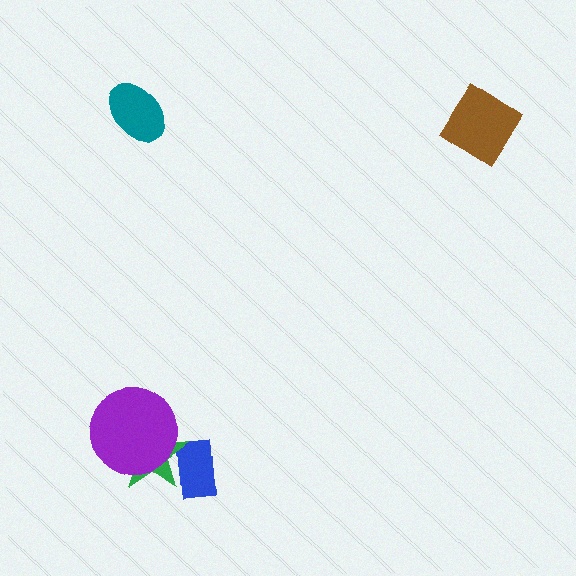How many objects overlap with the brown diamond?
0 objects overlap with the brown diamond.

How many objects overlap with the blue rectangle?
1 object overlaps with the blue rectangle.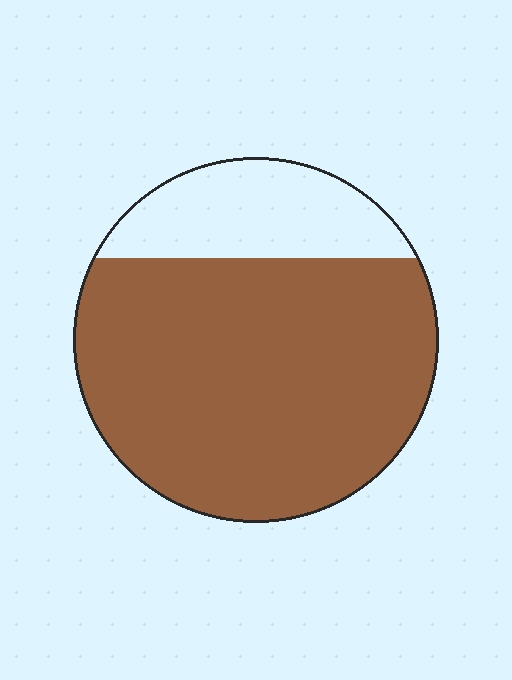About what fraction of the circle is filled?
About four fifths (4/5).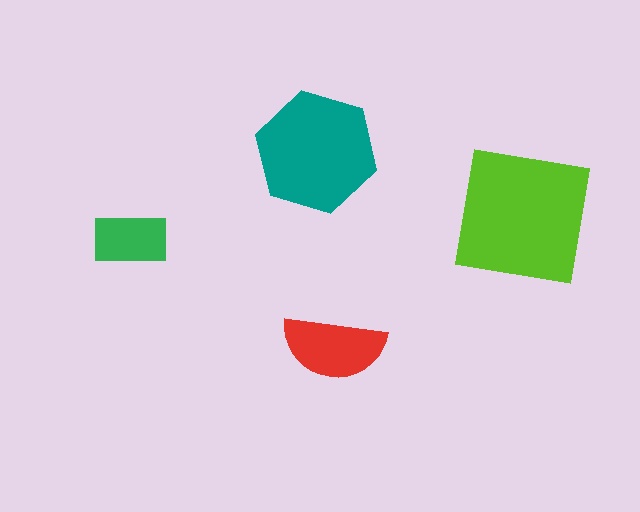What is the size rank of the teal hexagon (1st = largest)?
2nd.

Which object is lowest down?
The red semicircle is bottommost.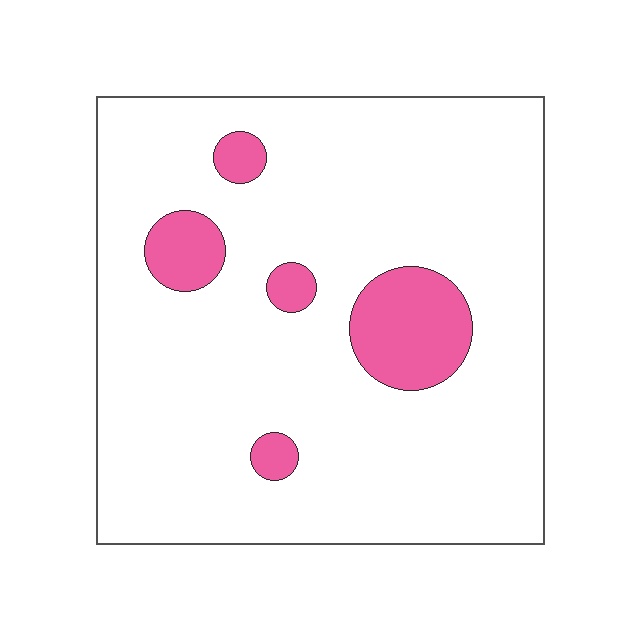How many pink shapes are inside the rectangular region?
5.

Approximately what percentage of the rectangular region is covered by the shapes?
Approximately 10%.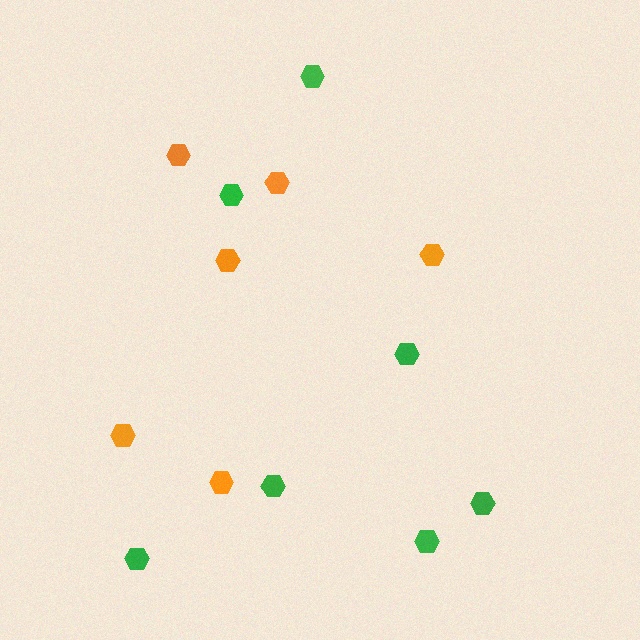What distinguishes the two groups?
There are 2 groups: one group of green hexagons (7) and one group of orange hexagons (6).